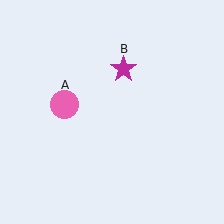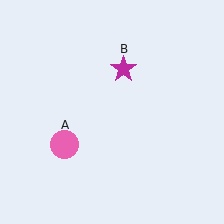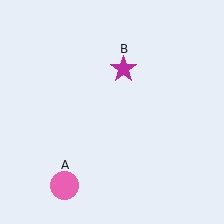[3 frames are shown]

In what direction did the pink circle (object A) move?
The pink circle (object A) moved down.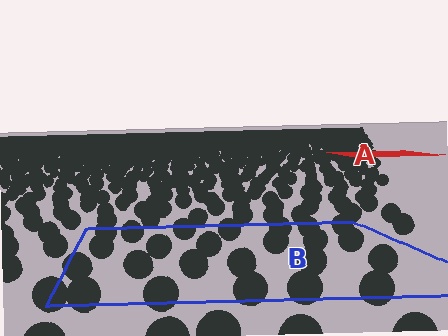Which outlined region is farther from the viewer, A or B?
Region A is farther from the viewer — the texture elements inside it appear smaller and more densely packed.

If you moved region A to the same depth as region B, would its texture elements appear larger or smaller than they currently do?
They would appear larger. At a closer depth, the same texture elements are projected at a bigger on-screen size.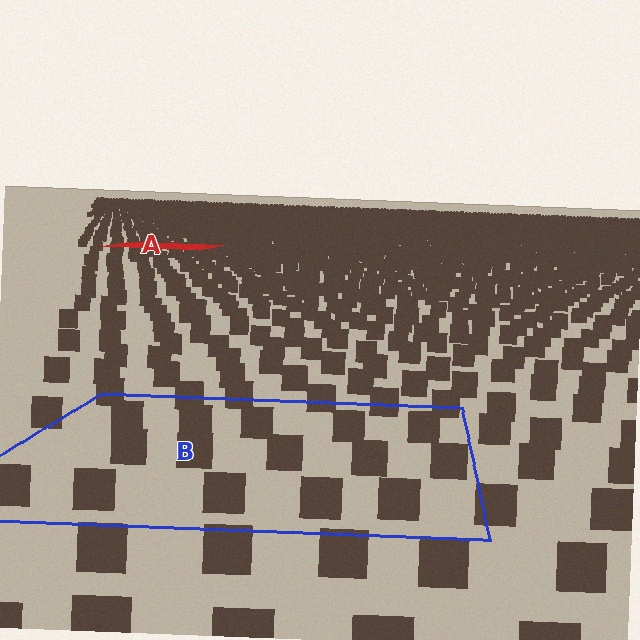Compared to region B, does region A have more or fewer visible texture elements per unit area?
Region A has more texture elements per unit area — they are packed more densely because it is farther away.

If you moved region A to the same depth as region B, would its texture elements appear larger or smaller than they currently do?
They would appear larger. At a closer depth, the same texture elements are projected at a bigger on-screen size.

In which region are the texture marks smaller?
The texture marks are smaller in region A, because it is farther away.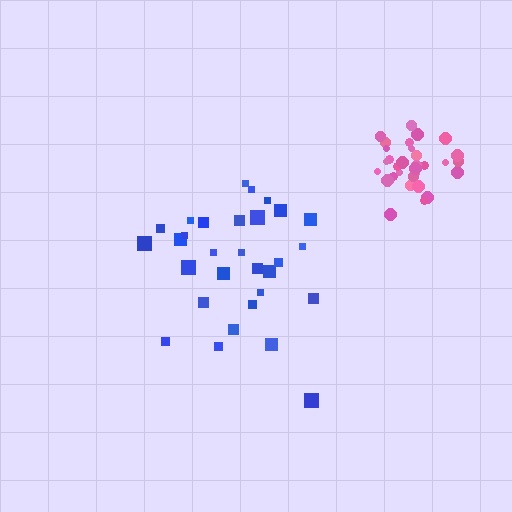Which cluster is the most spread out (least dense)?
Blue.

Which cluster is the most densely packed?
Pink.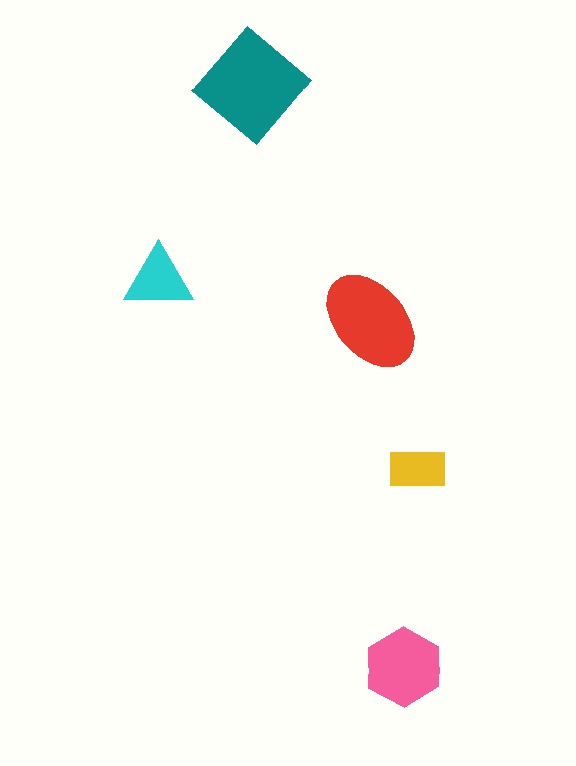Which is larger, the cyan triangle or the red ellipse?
The red ellipse.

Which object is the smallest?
The yellow rectangle.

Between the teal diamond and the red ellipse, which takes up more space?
The teal diamond.